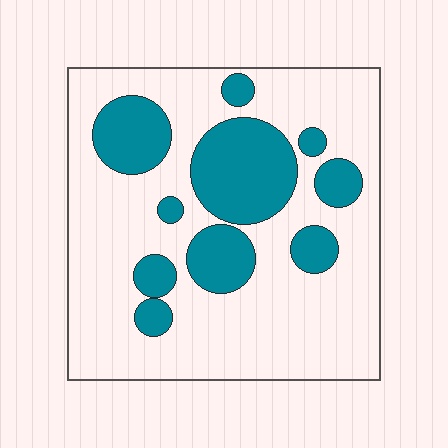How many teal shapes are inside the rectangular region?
10.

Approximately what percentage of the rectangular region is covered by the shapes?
Approximately 25%.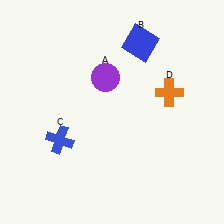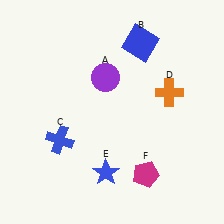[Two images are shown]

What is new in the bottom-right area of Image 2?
A magenta pentagon (F) was added in the bottom-right area of Image 2.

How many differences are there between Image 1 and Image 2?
There are 2 differences between the two images.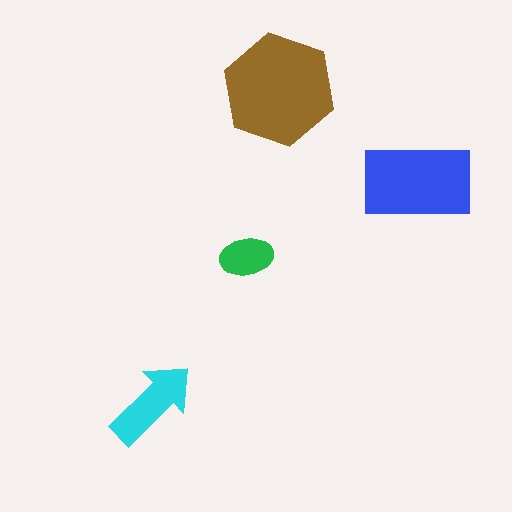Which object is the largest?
The brown hexagon.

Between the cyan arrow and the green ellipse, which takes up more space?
The cyan arrow.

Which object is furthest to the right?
The blue rectangle is rightmost.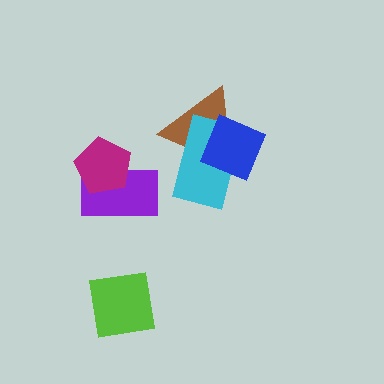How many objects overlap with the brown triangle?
2 objects overlap with the brown triangle.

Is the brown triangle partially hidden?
Yes, it is partially covered by another shape.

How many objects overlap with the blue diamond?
2 objects overlap with the blue diamond.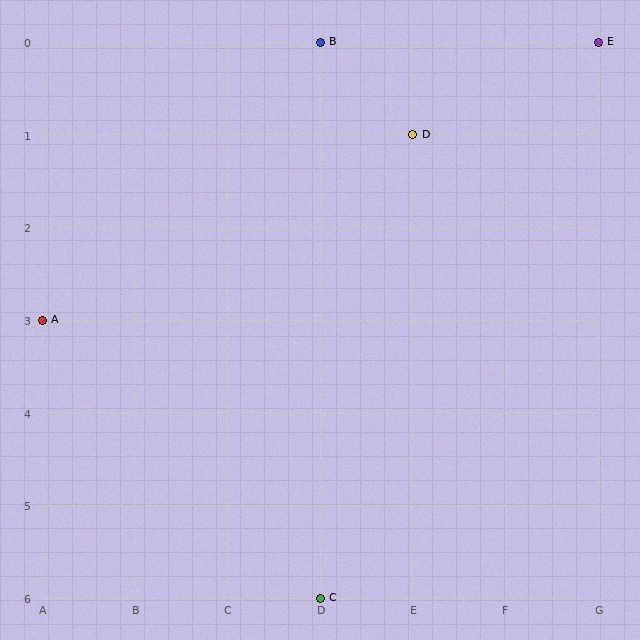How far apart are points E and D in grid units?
Points E and D are 2 columns and 1 row apart (about 2.2 grid units diagonally).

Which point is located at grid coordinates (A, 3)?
Point A is at (A, 3).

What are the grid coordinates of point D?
Point D is at grid coordinates (E, 1).